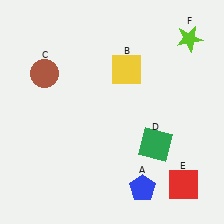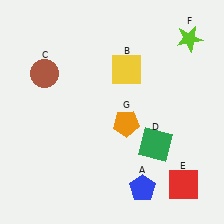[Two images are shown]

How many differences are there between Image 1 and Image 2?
There is 1 difference between the two images.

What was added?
An orange pentagon (G) was added in Image 2.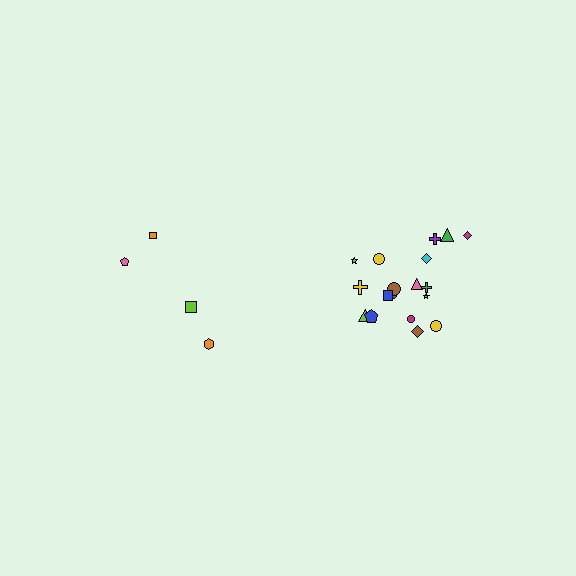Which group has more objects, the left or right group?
The right group.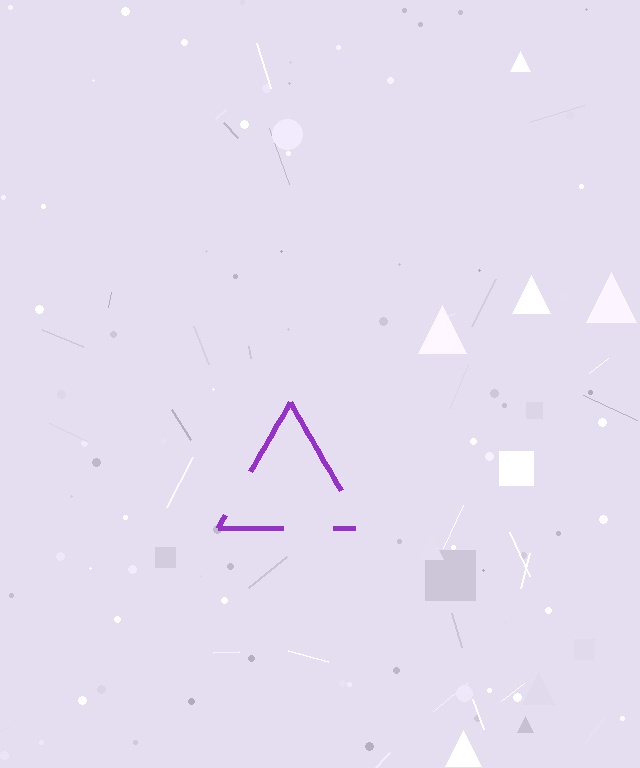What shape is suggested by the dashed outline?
The dashed outline suggests a triangle.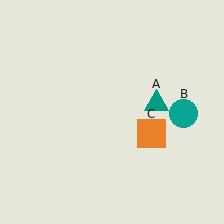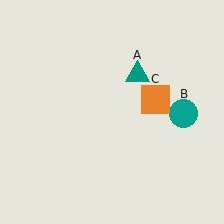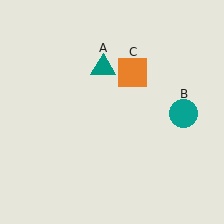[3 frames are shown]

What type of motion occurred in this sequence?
The teal triangle (object A), orange square (object C) rotated counterclockwise around the center of the scene.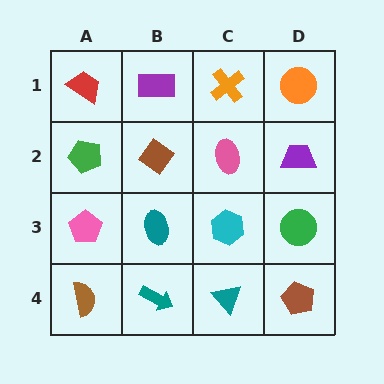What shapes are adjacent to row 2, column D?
An orange circle (row 1, column D), a green circle (row 3, column D), a pink ellipse (row 2, column C).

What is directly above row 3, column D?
A purple trapezoid.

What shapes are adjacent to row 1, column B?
A brown diamond (row 2, column B), a red trapezoid (row 1, column A), an orange cross (row 1, column C).